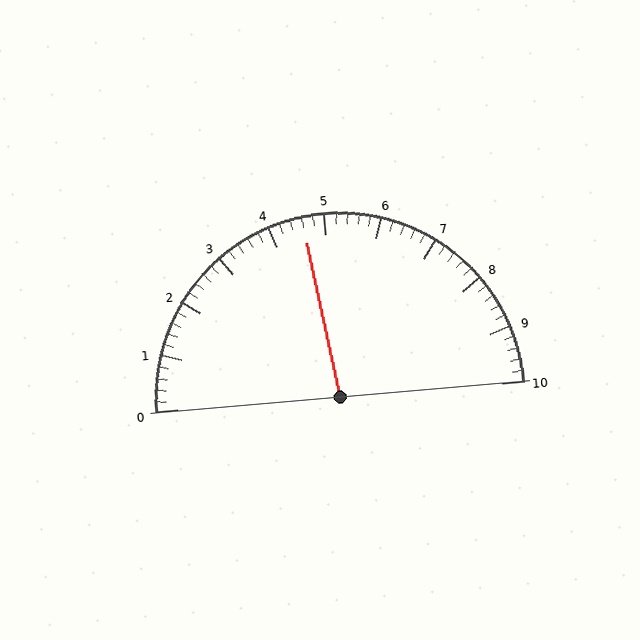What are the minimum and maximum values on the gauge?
The gauge ranges from 0 to 10.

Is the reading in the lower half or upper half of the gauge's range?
The reading is in the lower half of the range (0 to 10).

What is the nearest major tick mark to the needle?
The nearest major tick mark is 5.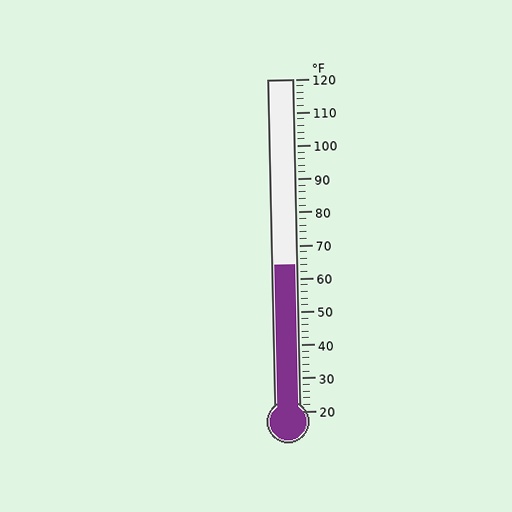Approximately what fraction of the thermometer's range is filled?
The thermometer is filled to approximately 45% of its range.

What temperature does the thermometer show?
The thermometer shows approximately 64°F.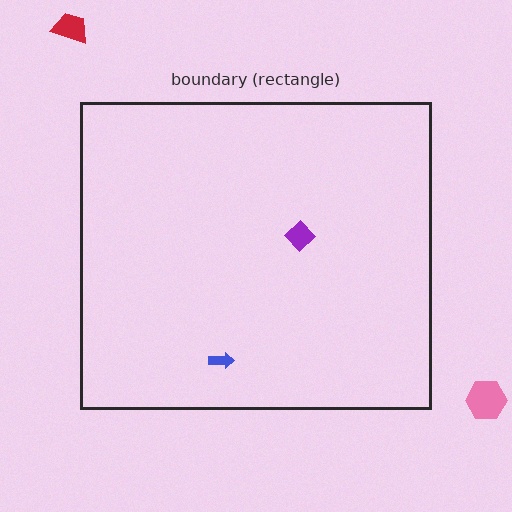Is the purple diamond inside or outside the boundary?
Inside.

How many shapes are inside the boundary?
2 inside, 2 outside.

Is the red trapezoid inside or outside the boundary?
Outside.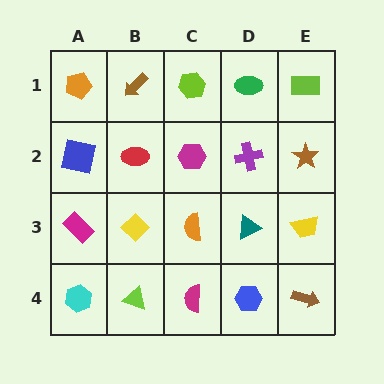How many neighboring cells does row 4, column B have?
3.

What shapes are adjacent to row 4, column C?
An orange semicircle (row 3, column C), a lime triangle (row 4, column B), a blue hexagon (row 4, column D).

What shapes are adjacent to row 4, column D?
A teal triangle (row 3, column D), a magenta semicircle (row 4, column C), a brown arrow (row 4, column E).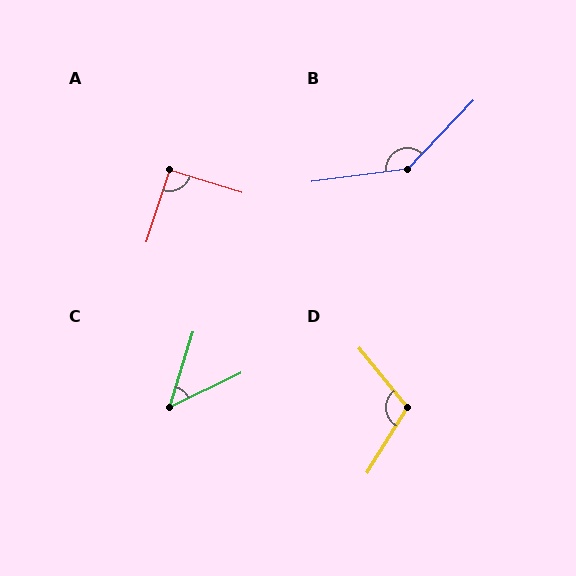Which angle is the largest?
B, at approximately 141 degrees.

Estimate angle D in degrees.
Approximately 110 degrees.